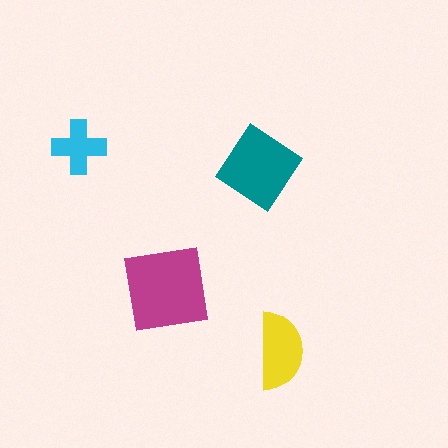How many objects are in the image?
There are 4 objects in the image.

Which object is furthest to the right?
The yellow semicircle is rightmost.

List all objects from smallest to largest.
The cyan cross, the yellow semicircle, the teal diamond, the magenta square.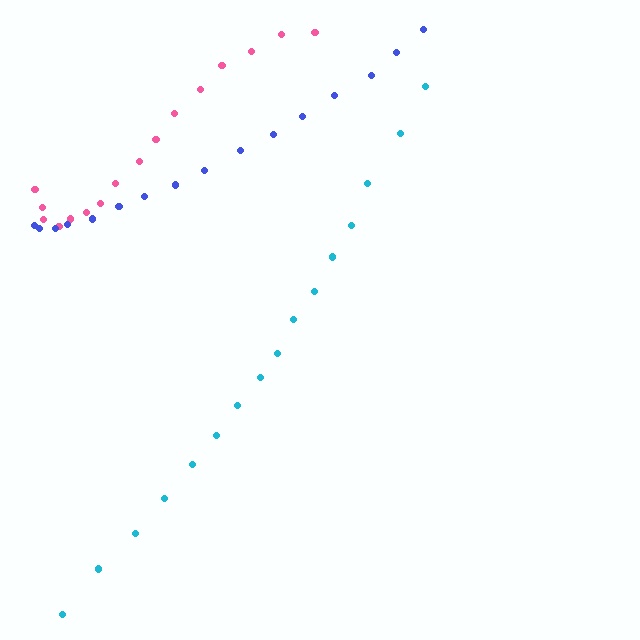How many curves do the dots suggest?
There are 3 distinct paths.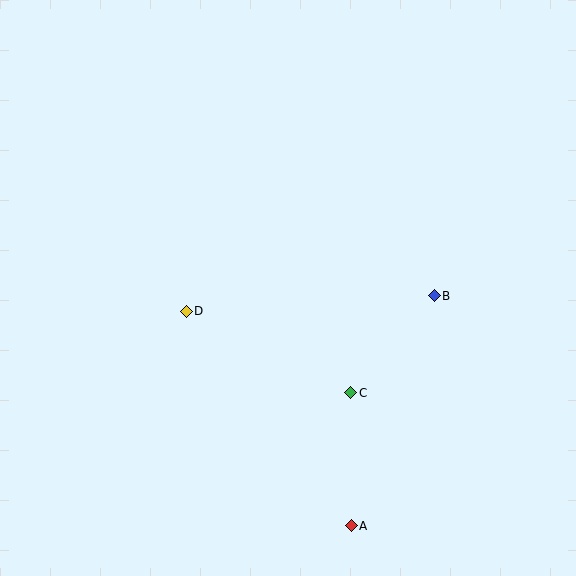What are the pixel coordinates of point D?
Point D is at (186, 311).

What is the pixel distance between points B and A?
The distance between B and A is 244 pixels.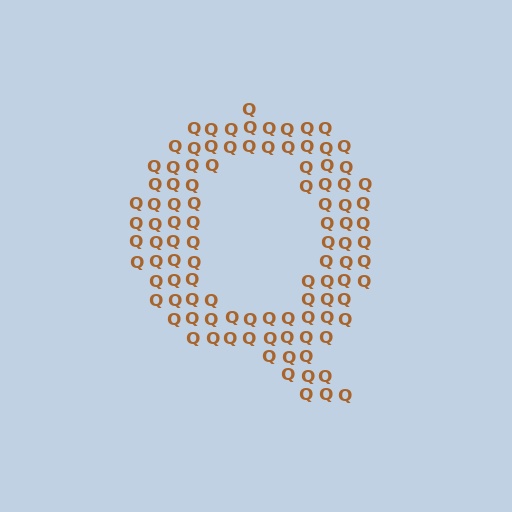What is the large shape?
The large shape is the letter Q.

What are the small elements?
The small elements are letter Q's.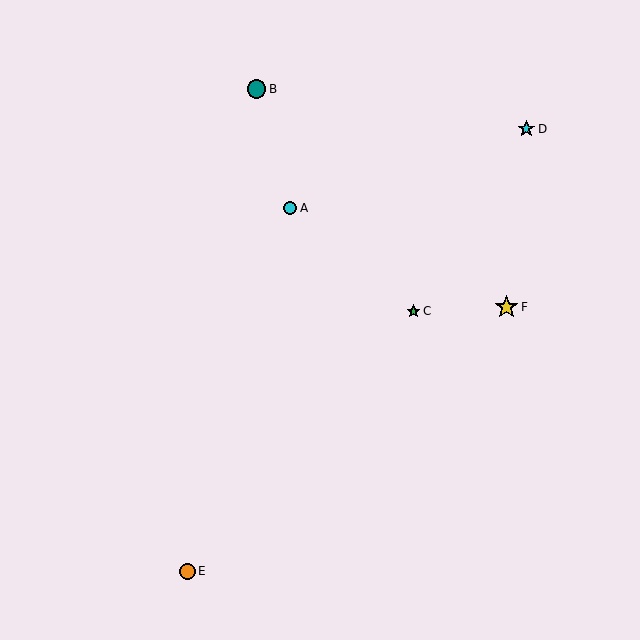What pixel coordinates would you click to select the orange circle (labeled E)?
Click at (187, 571) to select the orange circle E.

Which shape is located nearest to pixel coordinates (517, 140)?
The cyan star (labeled D) at (526, 129) is nearest to that location.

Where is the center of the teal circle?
The center of the teal circle is at (256, 89).